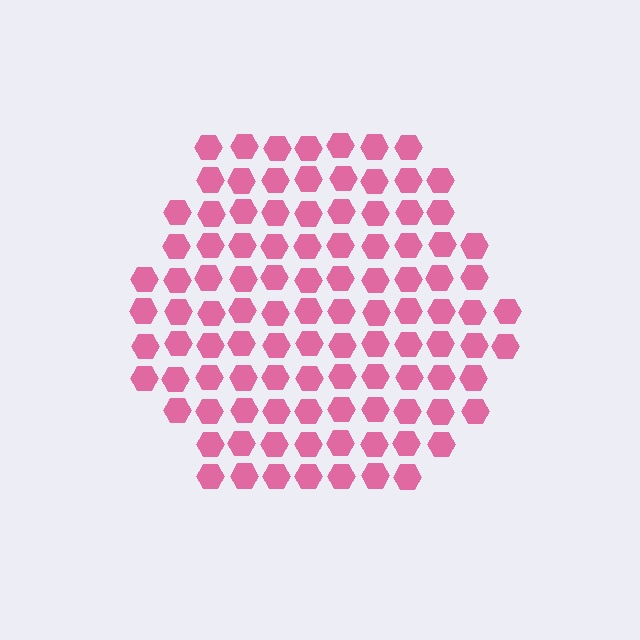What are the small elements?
The small elements are hexagons.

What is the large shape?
The large shape is a hexagon.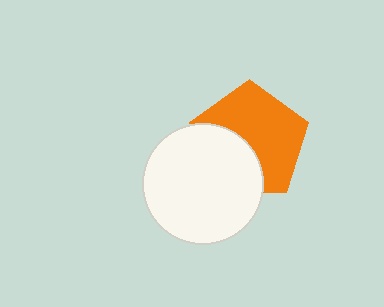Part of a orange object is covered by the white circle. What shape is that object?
It is a pentagon.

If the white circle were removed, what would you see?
You would see the complete orange pentagon.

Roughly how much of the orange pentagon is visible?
About half of it is visible (roughly 62%).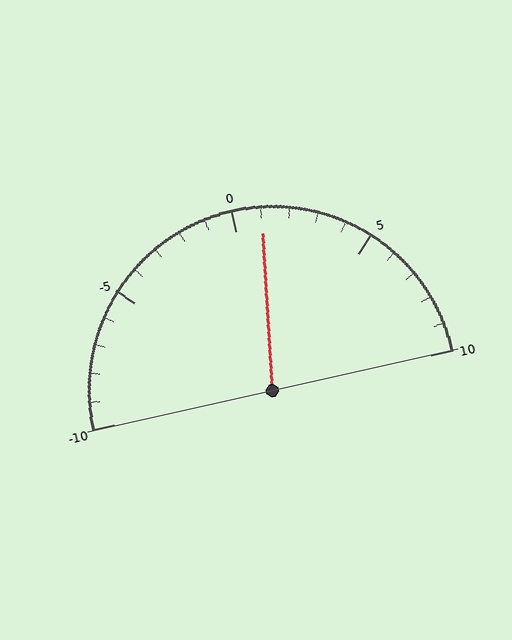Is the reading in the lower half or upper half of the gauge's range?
The reading is in the upper half of the range (-10 to 10).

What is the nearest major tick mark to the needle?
The nearest major tick mark is 0.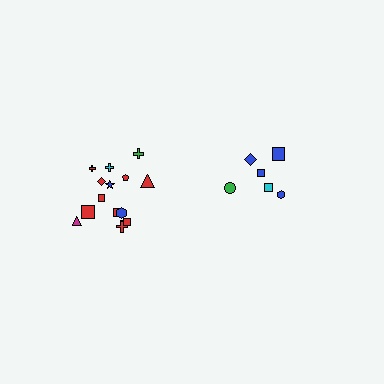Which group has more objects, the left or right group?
The left group.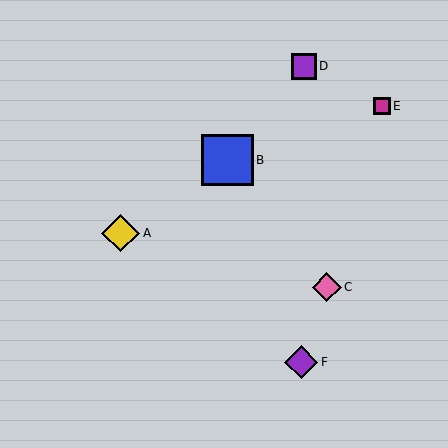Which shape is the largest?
The blue square (labeled B) is the largest.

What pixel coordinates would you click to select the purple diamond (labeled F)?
Click at (301, 362) to select the purple diamond F.